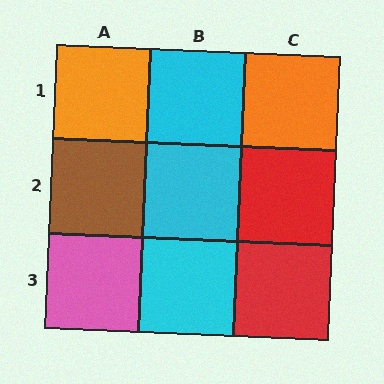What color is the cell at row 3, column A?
Pink.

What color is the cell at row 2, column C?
Red.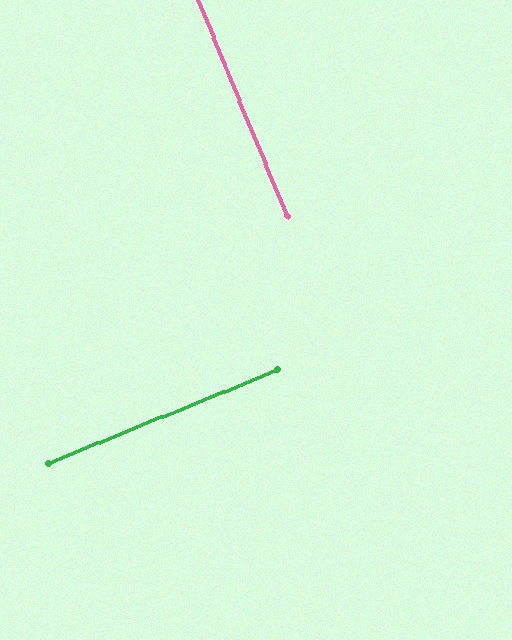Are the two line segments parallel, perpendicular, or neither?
Perpendicular — they meet at approximately 90°.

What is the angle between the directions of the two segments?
Approximately 90 degrees.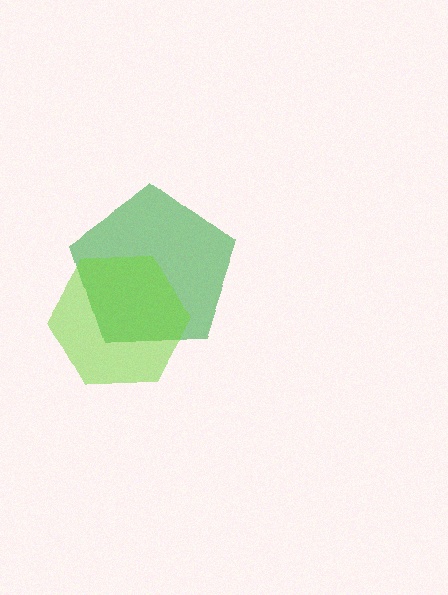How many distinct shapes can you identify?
There are 2 distinct shapes: a green pentagon, a lime hexagon.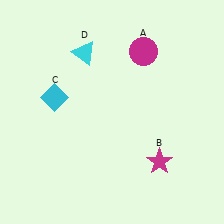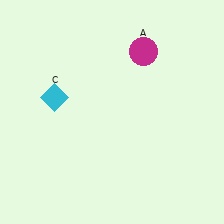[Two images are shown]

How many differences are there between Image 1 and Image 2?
There are 2 differences between the two images.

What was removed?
The magenta star (B), the cyan triangle (D) were removed in Image 2.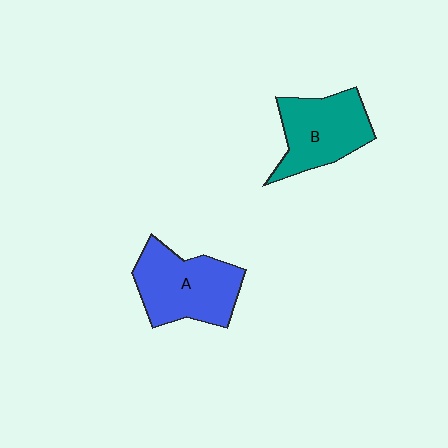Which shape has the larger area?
Shape A (blue).